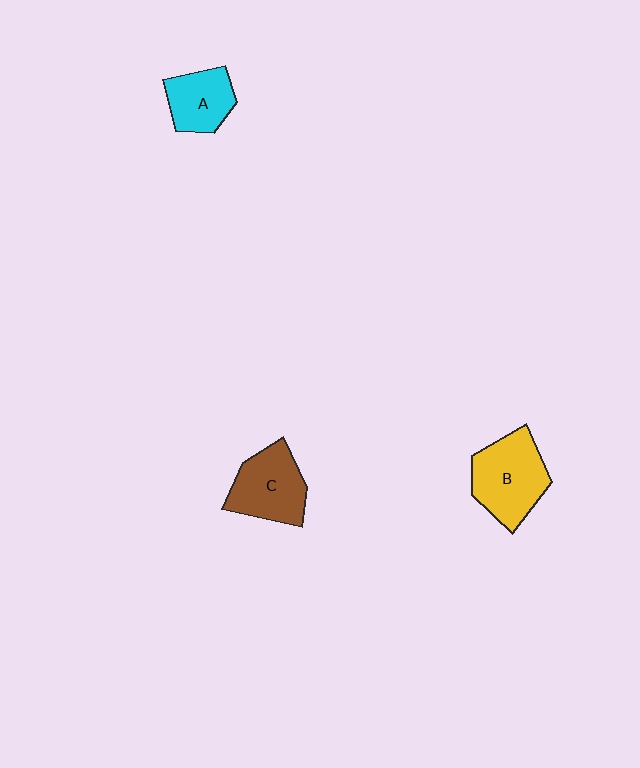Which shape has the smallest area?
Shape A (cyan).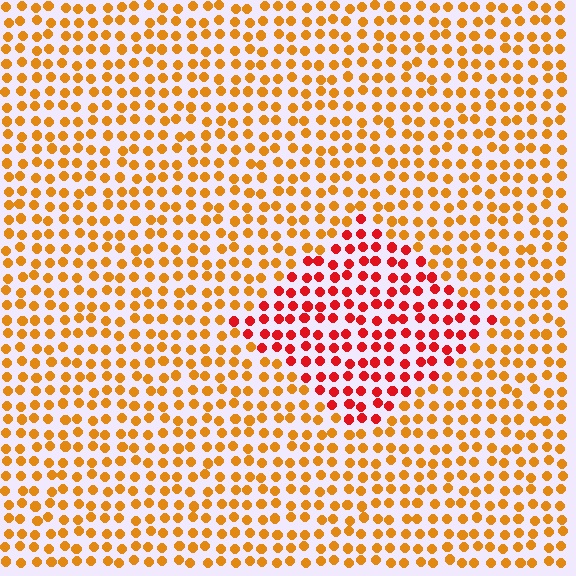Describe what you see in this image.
The image is filled with small orange elements in a uniform arrangement. A diamond-shaped region is visible where the elements are tinted to a slightly different hue, forming a subtle color boundary.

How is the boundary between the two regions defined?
The boundary is defined purely by a slight shift in hue (about 38 degrees). Spacing, size, and orientation are identical on both sides.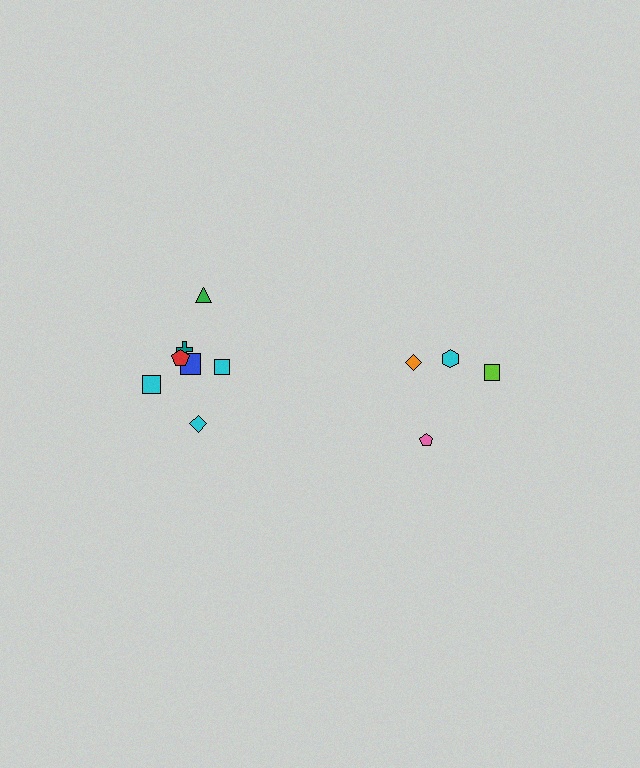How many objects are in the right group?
There are 4 objects.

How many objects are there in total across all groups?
There are 11 objects.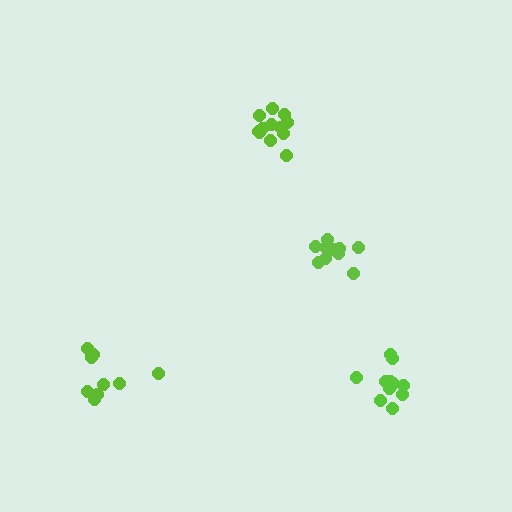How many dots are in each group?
Group 1: 12 dots, Group 2: 11 dots, Group 3: 11 dots, Group 4: 9 dots (43 total).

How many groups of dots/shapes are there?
There are 4 groups.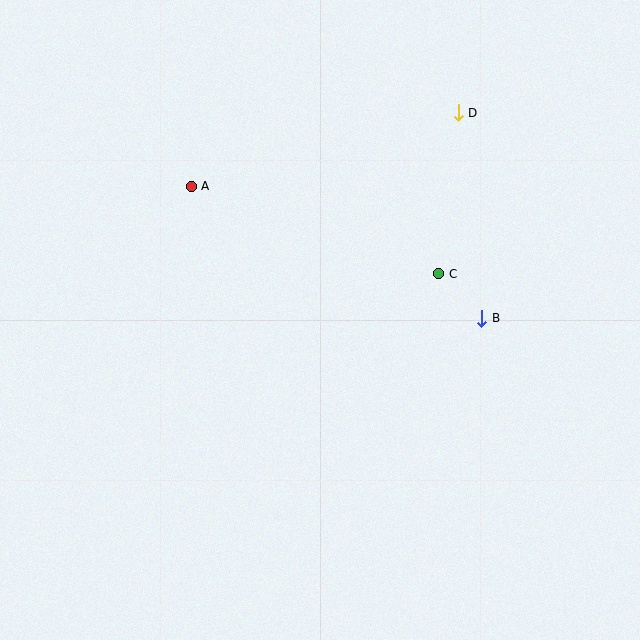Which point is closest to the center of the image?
Point C at (439, 274) is closest to the center.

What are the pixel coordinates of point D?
Point D is at (458, 113).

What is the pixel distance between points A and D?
The distance between A and D is 277 pixels.